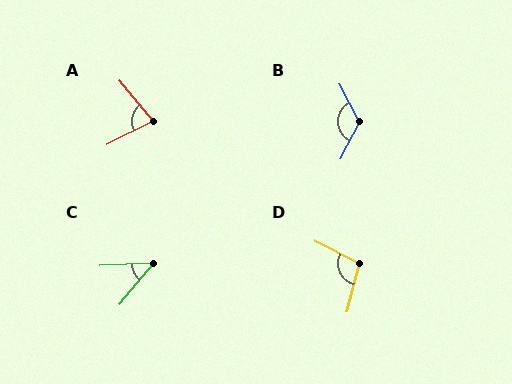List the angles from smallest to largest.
C (48°), A (77°), D (103°), B (125°).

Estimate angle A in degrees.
Approximately 77 degrees.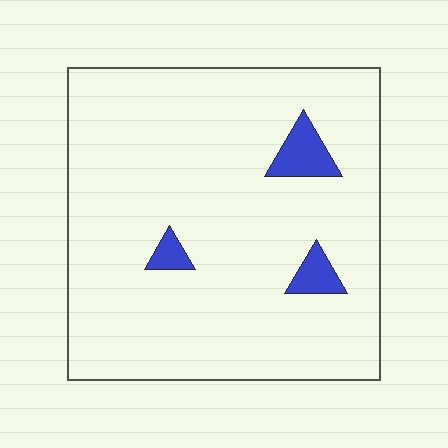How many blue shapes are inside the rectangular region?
3.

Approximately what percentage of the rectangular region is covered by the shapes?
Approximately 5%.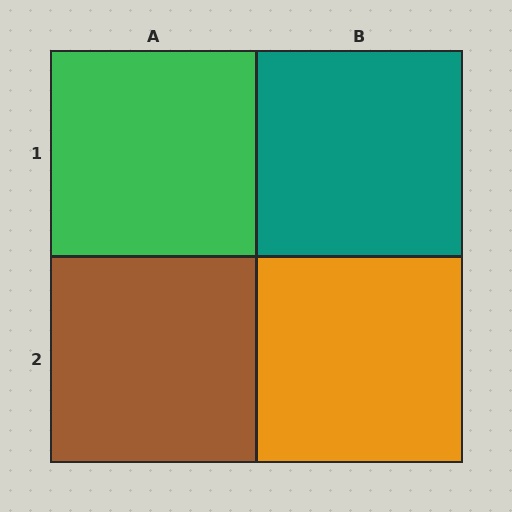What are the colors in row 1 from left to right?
Green, teal.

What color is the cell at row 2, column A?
Brown.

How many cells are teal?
1 cell is teal.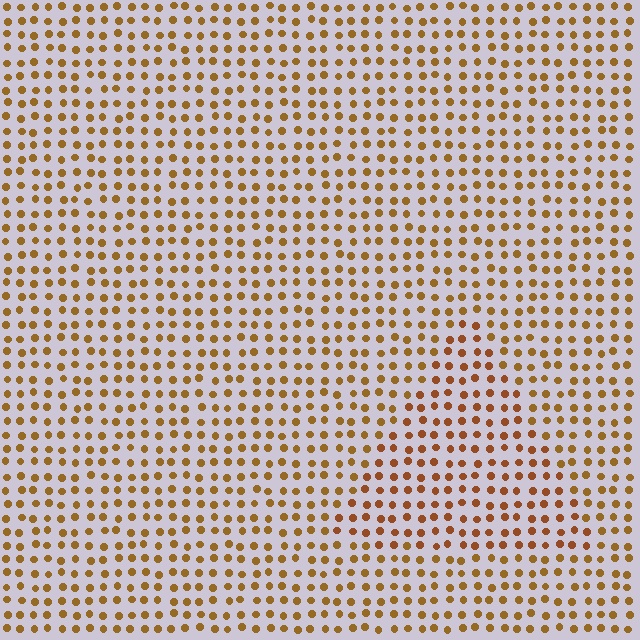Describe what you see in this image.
The image is filled with small brown elements in a uniform arrangement. A triangle-shaped region is visible where the elements are tinted to a slightly different hue, forming a subtle color boundary.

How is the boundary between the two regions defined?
The boundary is defined purely by a slight shift in hue (about 16 degrees). Spacing, size, and orientation are identical on both sides.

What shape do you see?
I see a triangle.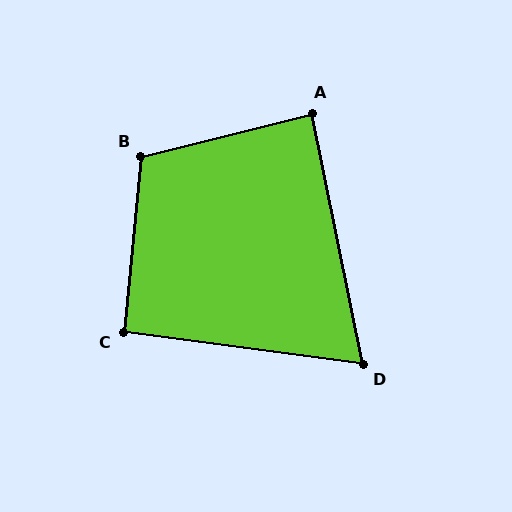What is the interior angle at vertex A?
Approximately 88 degrees (approximately right).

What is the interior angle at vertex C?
Approximately 92 degrees (approximately right).